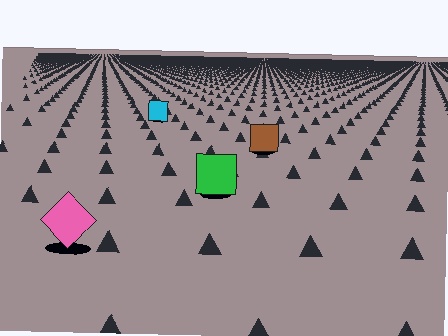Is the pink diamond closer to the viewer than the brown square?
Yes. The pink diamond is closer — you can tell from the texture gradient: the ground texture is coarser near it.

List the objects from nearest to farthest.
From nearest to farthest: the pink diamond, the green square, the brown square, the cyan square.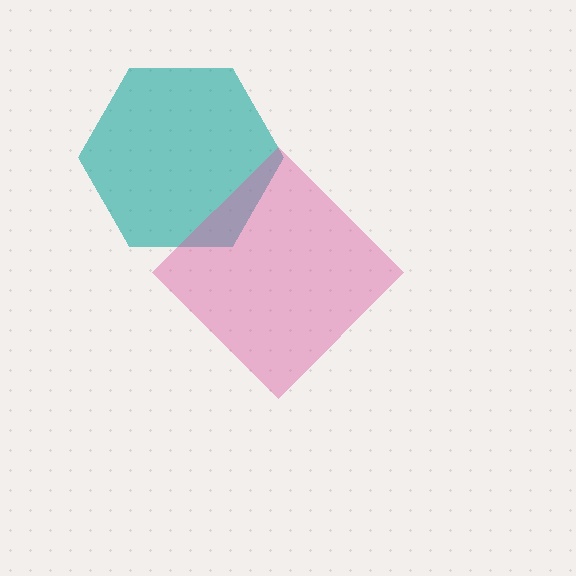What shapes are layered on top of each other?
The layered shapes are: a teal hexagon, a pink diamond.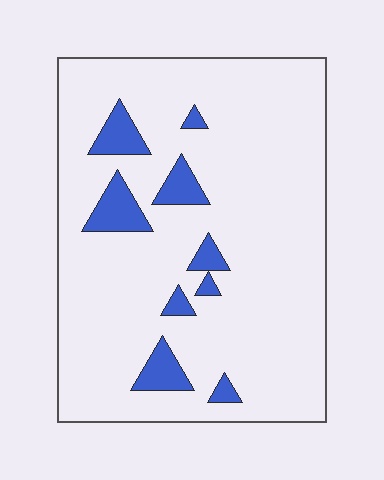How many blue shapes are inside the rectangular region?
9.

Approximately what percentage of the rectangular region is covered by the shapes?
Approximately 10%.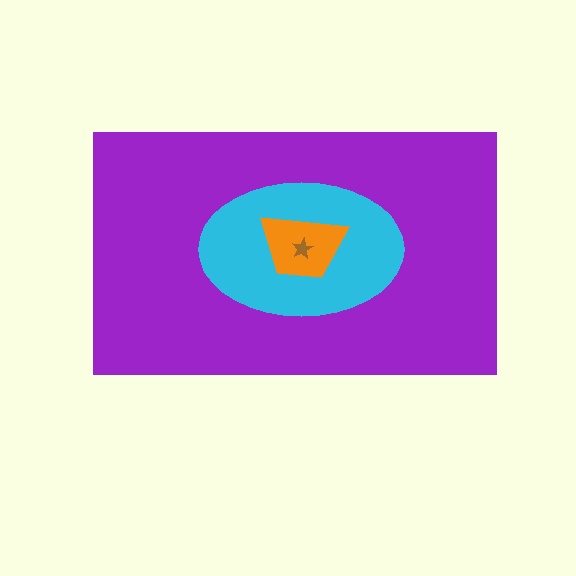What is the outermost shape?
The purple rectangle.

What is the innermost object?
The brown star.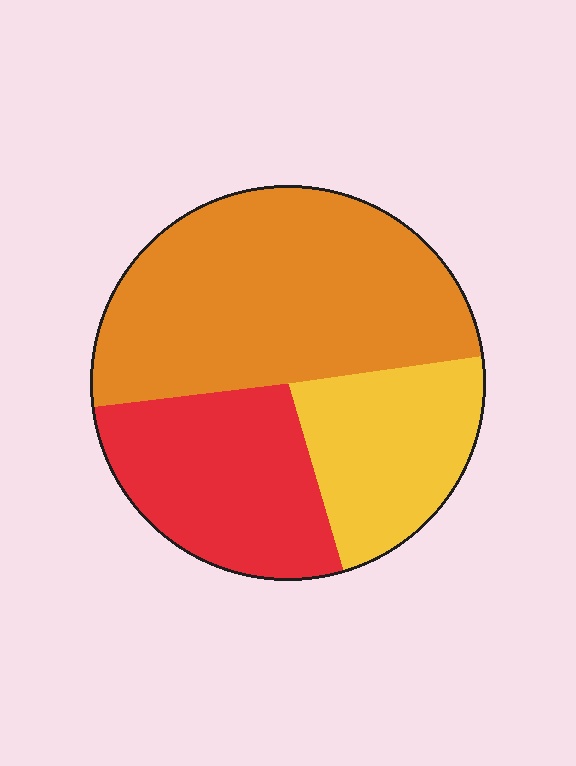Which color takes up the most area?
Orange, at roughly 50%.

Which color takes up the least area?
Yellow, at roughly 25%.